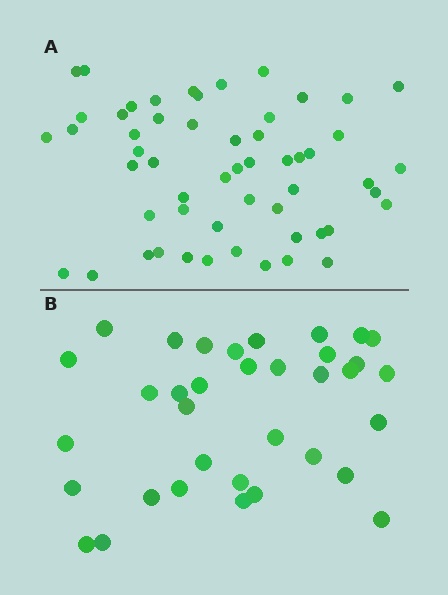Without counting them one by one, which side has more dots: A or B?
Region A (the top region) has more dots.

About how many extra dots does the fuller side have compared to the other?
Region A has approximately 20 more dots than region B.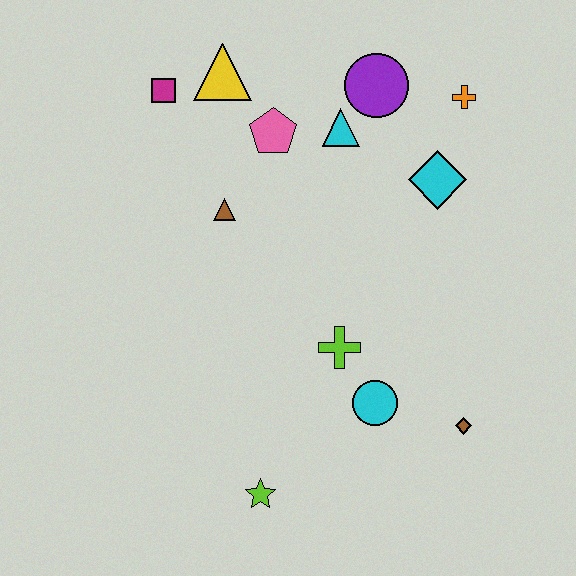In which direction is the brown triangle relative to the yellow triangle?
The brown triangle is below the yellow triangle.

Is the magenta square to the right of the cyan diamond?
No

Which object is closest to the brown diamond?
The cyan circle is closest to the brown diamond.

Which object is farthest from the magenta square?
The brown diamond is farthest from the magenta square.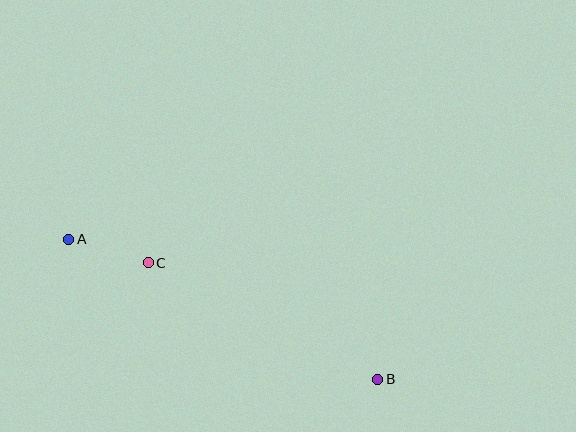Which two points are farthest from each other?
Points A and B are farthest from each other.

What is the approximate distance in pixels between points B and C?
The distance between B and C is approximately 258 pixels.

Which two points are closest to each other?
Points A and C are closest to each other.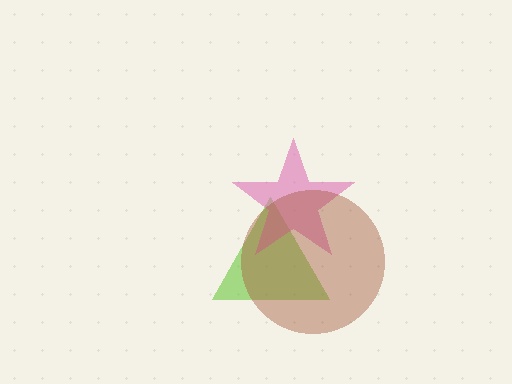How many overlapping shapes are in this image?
There are 3 overlapping shapes in the image.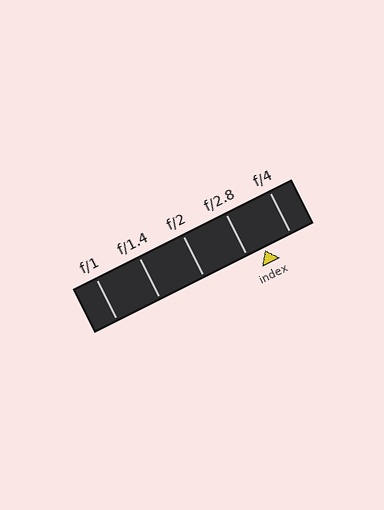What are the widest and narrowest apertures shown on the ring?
The widest aperture shown is f/1 and the narrowest is f/4.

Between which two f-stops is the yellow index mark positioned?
The index mark is between f/2.8 and f/4.